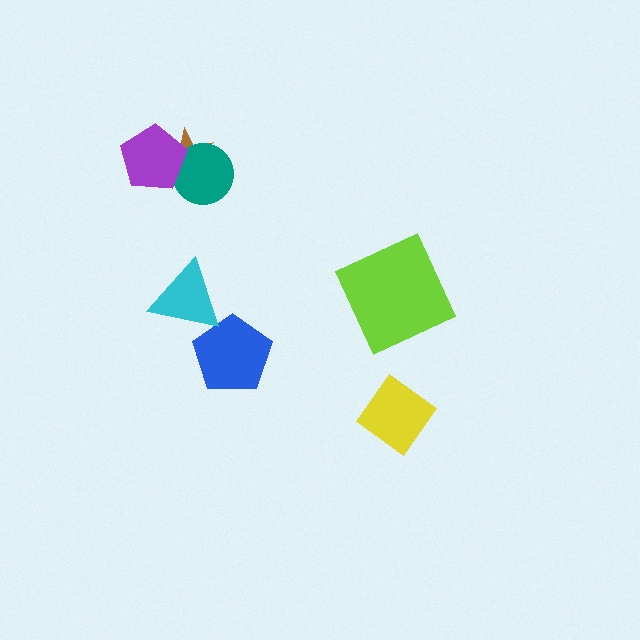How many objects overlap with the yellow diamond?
0 objects overlap with the yellow diamond.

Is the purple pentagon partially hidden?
No, no other shape covers it.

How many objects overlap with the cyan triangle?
1 object overlaps with the cyan triangle.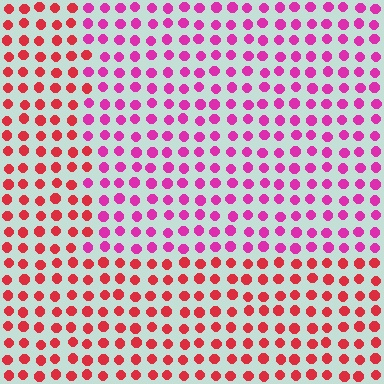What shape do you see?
I see a rectangle.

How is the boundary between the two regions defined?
The boundary is defined purely by a slight shift in hue (about 39 degrees). Spacing, size, and orientation are identical on both sides.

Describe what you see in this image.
The image is filled with small red elements in a uniform arrangement. A rectangle-shaped region is visible where the elements are tinted to a slightly different hue, forming a subtle color boundary.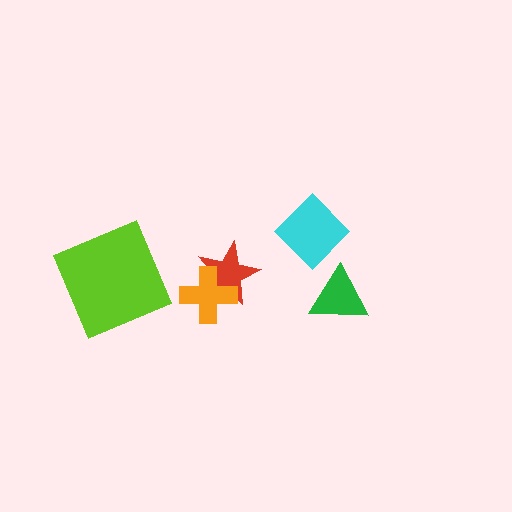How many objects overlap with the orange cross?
1 object overlaps with the orange cross.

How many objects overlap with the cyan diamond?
0 objects overlap with the cyan diamond.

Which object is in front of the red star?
The orange cross is in front of the red star.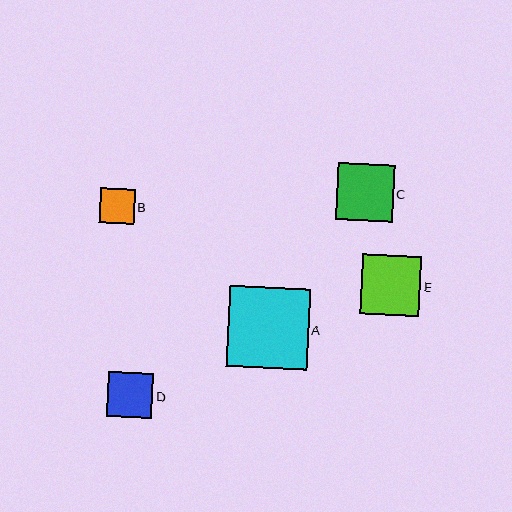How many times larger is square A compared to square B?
Square A is approximately 2.4 times the size of square B.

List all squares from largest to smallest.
From largest to smallest: A, E, C, D, B.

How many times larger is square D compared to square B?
Square D is approximately 1.3 times the size of square B.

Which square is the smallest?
Square B is the smallest with a size of approximately 34 pixels.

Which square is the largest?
Square A is the largest with a size of approximately 81 pixels.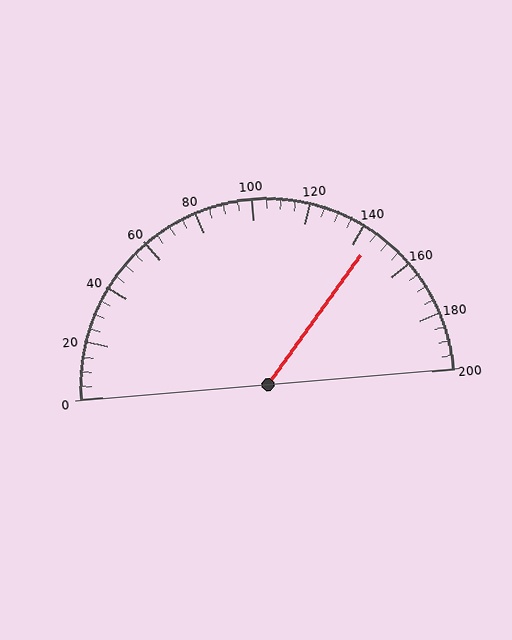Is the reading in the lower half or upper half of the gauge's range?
The reading is in the upper half of the range (0 to 200).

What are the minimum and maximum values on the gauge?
The gauge ranges from 0 to 200.